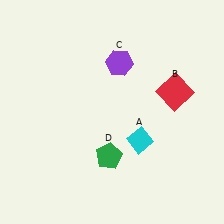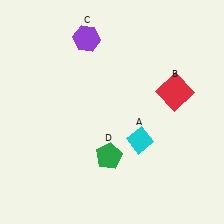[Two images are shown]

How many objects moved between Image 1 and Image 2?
1 object moved between the two images.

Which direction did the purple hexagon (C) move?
The purple hexagon (C) moved left.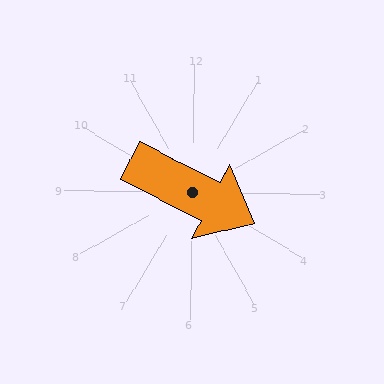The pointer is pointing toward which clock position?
Roughly 4 o'clock.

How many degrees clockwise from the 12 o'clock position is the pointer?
Approximately 116 degrees.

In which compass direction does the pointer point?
Southeast.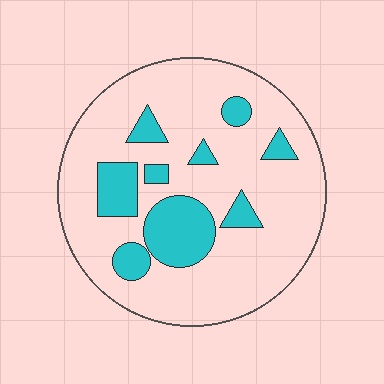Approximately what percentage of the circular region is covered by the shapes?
Approximately 20%.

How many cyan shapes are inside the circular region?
9.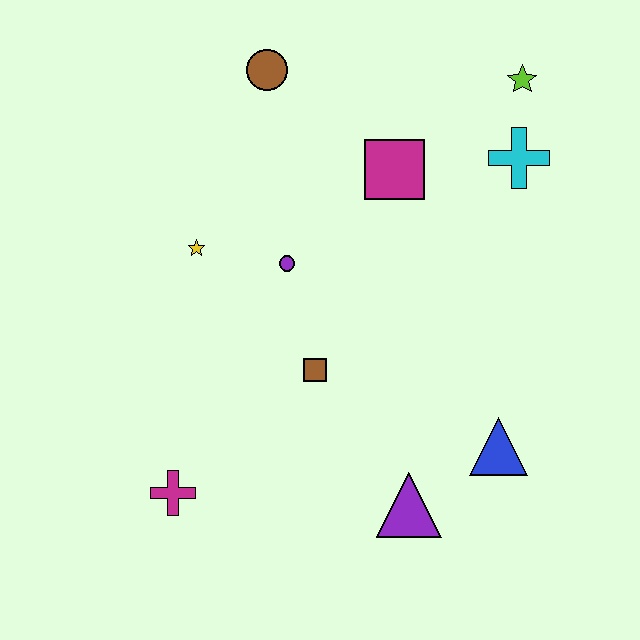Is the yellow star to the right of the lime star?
No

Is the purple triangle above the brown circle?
No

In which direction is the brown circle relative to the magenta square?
The brown circle is to the left of the magenta square.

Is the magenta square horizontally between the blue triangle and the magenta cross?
Yes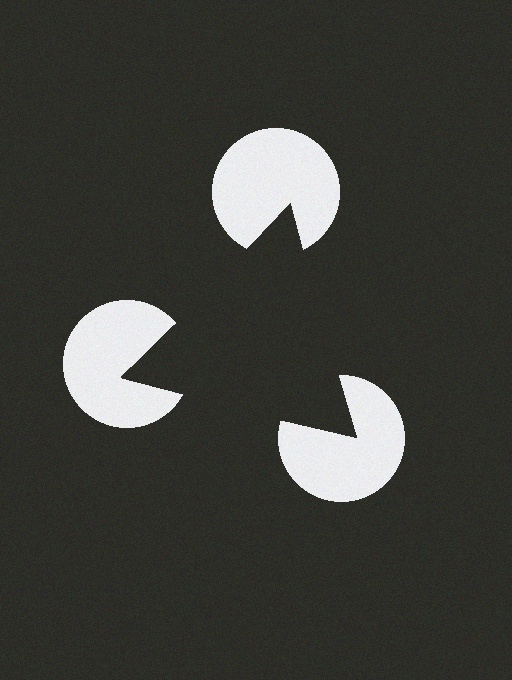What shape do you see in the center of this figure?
An illusory triangle — its edges are inferred from the aligned wedge cuts in the pac-man discs, not physically drawn.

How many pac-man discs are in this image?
There are 3 — one at each vertex of the illusory triangle.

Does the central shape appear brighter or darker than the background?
It typically appears slightly darker than the background, even though no actual brightness change is drawn.